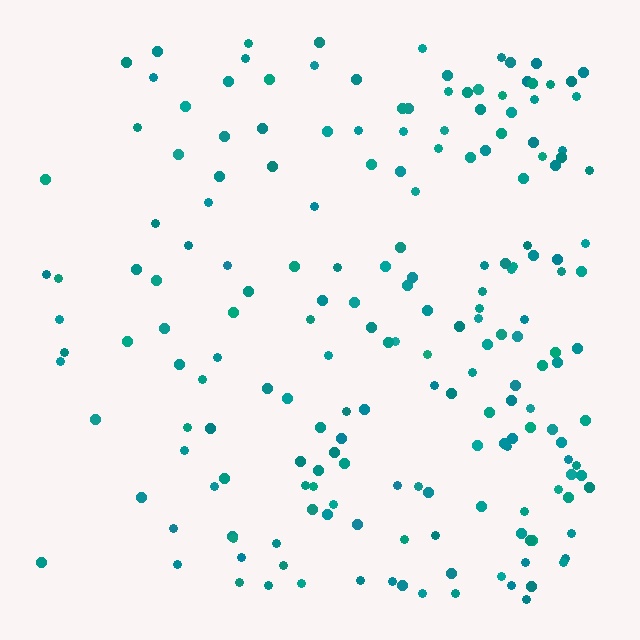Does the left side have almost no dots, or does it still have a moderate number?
Still a moderate number, just noticeably fewer than the right.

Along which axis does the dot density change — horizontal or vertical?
Horizontal.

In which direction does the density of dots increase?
From left to right, with the right side densest.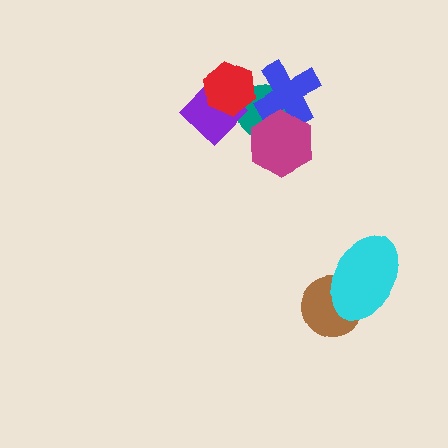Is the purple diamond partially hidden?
Yes, it is partially covered by another shape.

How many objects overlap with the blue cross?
2 objects overlap with the blue cross.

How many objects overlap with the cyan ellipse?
1 object overlaps with the cyan ellipse.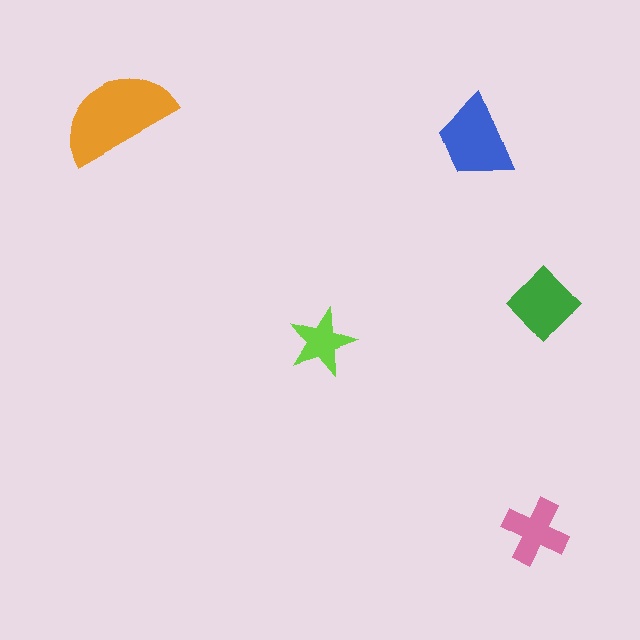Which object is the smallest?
The lime star.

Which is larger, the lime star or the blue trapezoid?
The blue trapezoid.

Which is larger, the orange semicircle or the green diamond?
The orange semicircle.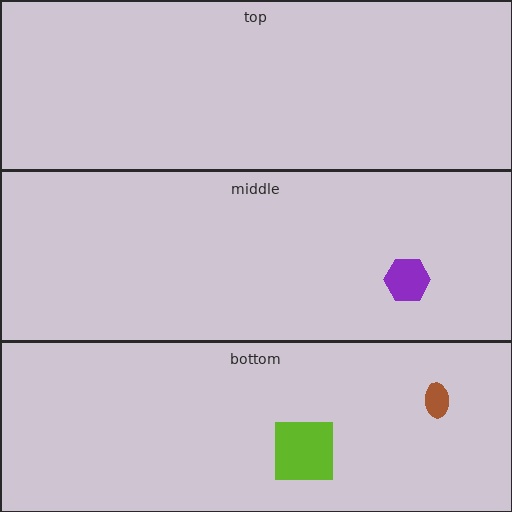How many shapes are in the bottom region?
2.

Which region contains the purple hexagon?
The middle region.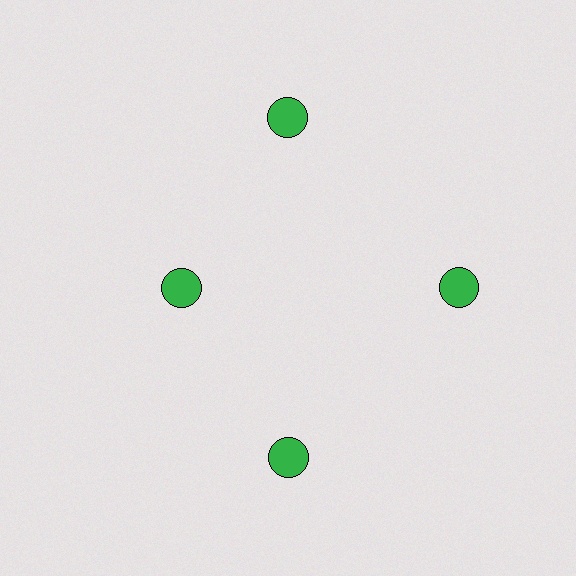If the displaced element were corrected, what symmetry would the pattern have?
It would have 4-fold rotational symmetry — the pattern would map onto itself every 90 degrees.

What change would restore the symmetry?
The symmetry would be restored by moving it outward, back onto the ring so that all 4 circles sit at equal angles and equal distance from the center.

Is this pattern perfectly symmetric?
No. The 4 green circles are arranged in a ring, but one element near the 9 o'clock position is pulled inward toward the center, breaking the 4-fold rotational symmetry.